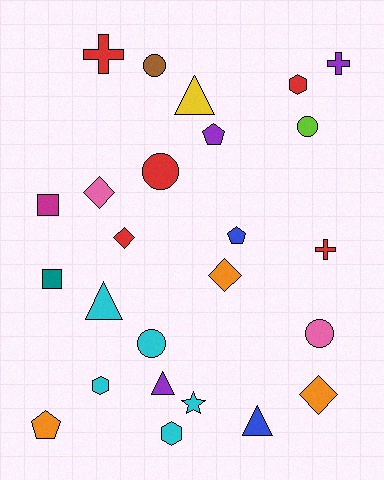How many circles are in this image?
There are 5 circles.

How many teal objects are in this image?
There is 1 teal object.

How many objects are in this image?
There are 25 objects.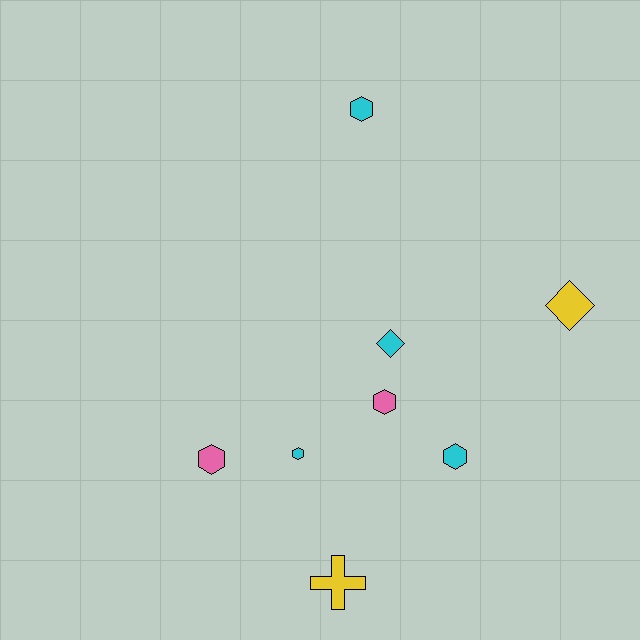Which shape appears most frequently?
Hexagon, with 5 objects.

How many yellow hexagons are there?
There are no yellow hexagons.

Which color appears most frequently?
Cyan, with 4 objects.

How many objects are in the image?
There are 8 objects.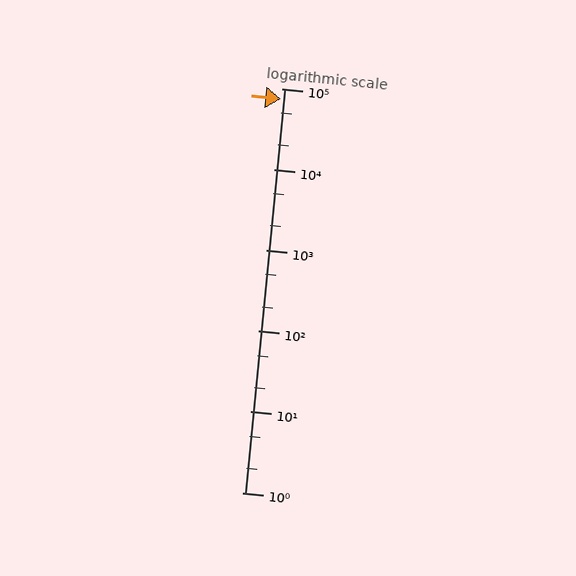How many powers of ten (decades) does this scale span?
The scale spans 5 decades, from 1 to 100000.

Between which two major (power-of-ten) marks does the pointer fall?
The pointer is between 10000 and 100000.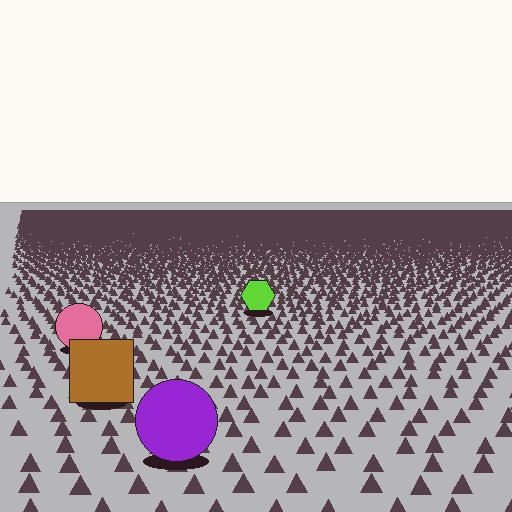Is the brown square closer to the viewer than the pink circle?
Yes. The brown square is closer — you can tell from the texture gradient: the ground texture is coarser near it.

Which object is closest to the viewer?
The purple circle is closest. The texture marks near it are larger and more spread out.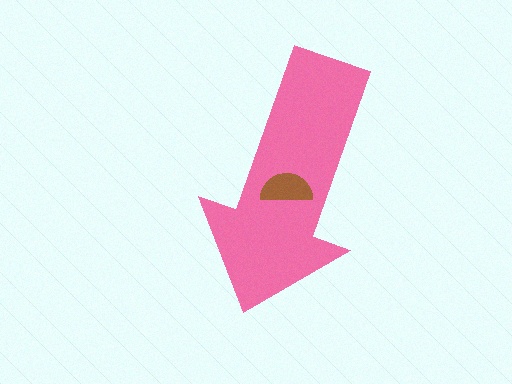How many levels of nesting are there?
2.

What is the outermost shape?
The pink arrow.